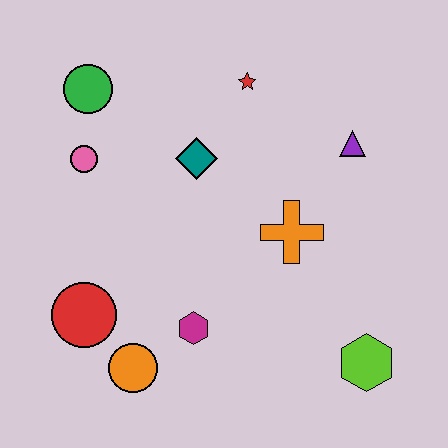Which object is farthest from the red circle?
The purple triangle is farthest from the red circle.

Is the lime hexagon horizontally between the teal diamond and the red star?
No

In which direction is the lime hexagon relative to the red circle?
The lime hexagon is to the right of the red circle.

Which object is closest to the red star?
The teal diamond is closest to the red star.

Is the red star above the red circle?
Yes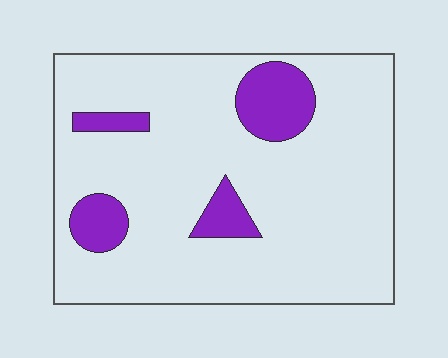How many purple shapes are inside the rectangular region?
4.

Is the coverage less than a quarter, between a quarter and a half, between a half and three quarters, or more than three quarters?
Less than a quarter.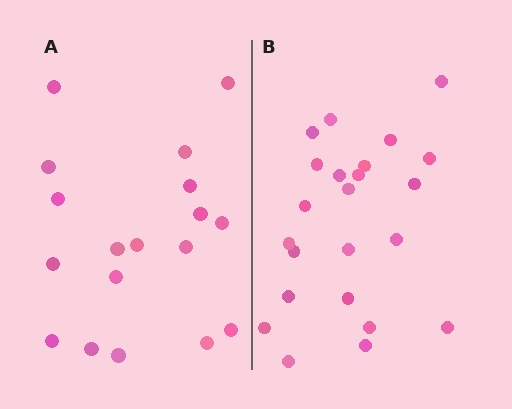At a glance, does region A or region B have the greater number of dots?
Region B (the right region) has more dots.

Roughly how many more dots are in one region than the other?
Region B has about 5 more dots than region A.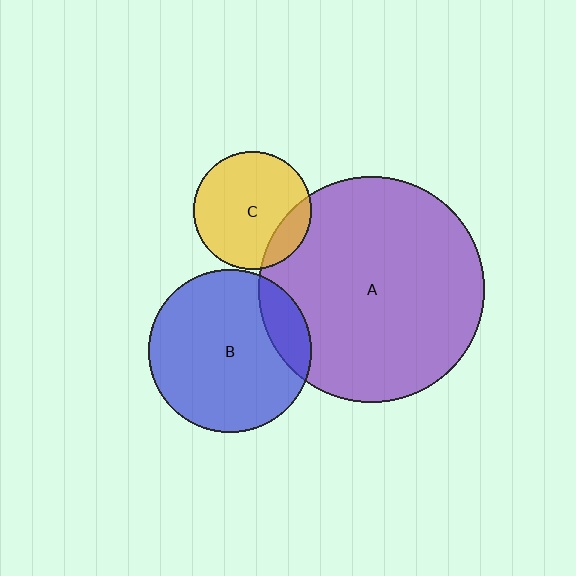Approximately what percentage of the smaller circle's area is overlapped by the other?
Approximately 15%.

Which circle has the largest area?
Circle A (purple).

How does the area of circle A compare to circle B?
Approximately 1.9 times.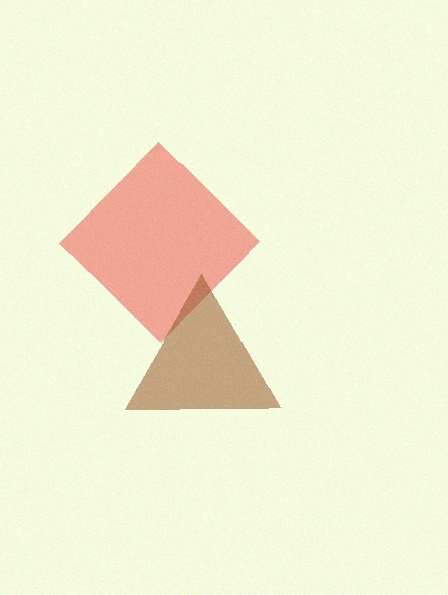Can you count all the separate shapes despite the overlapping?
Yes, there are 2 separate shapes.